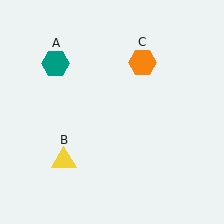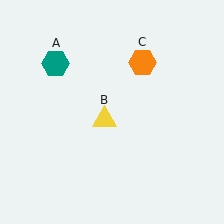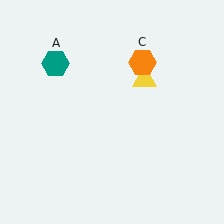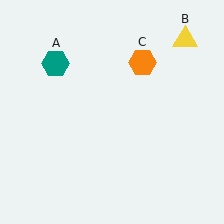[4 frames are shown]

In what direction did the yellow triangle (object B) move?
The yellow triangle (object B) moved up and to the right.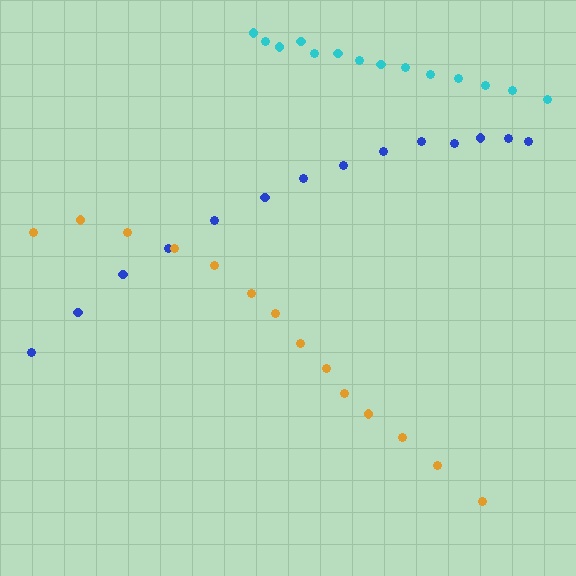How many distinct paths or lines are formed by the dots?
There are 3 distinct paths.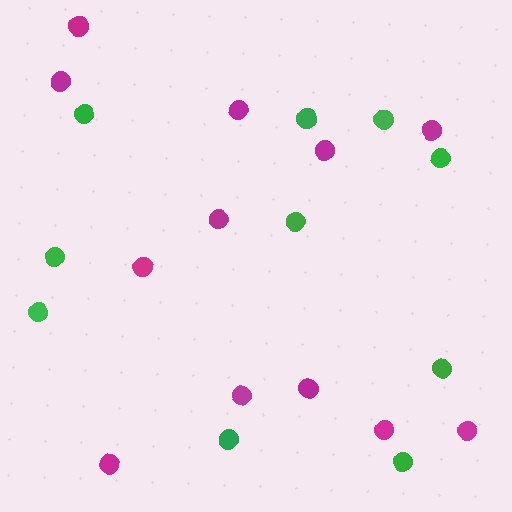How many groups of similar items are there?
There are 2 groups: one group of green circles (10) and one group of magenta circles (12).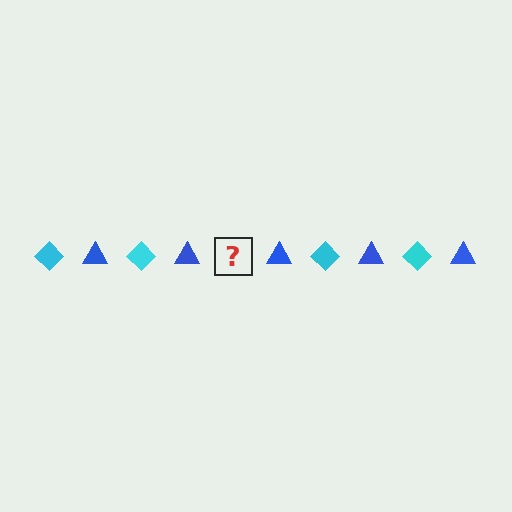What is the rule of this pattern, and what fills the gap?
The rule is that the pattern alternates between cyan diamond and blue triangle. The gap should be filled with a cyan diamond.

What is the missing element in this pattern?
The missing element is a cyan diamond.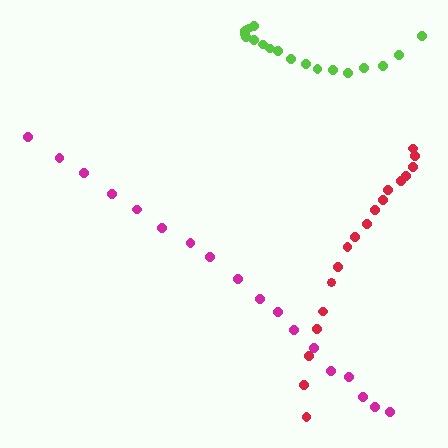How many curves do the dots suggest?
There are 3 distinct paths.